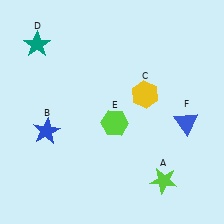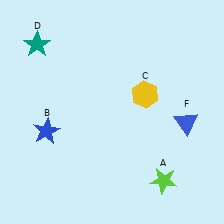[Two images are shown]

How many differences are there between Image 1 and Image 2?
There is 1 difference between the two images.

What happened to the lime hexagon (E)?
The lime hexagon (E) was removed in Image 2. It was in the bottom-right area of Image 1.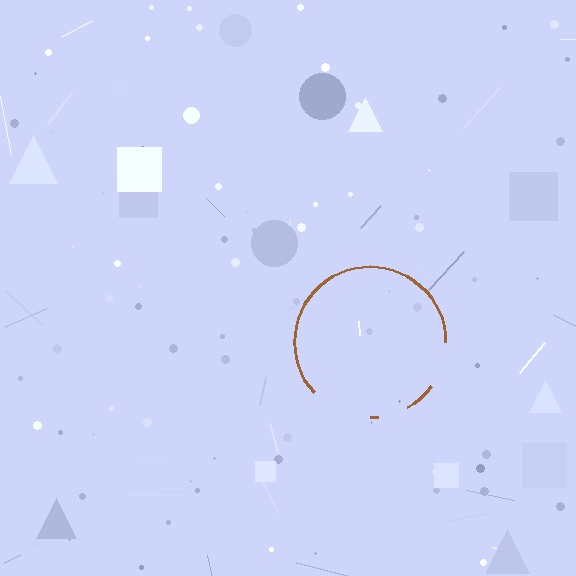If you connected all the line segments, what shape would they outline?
They would outline a circle.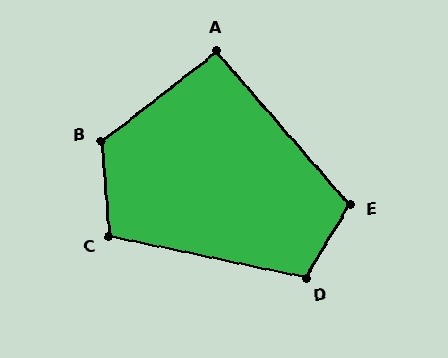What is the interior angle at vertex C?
Approximately 107 degrees (obtuse).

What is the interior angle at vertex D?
Approximately 109 degrees (obtuse).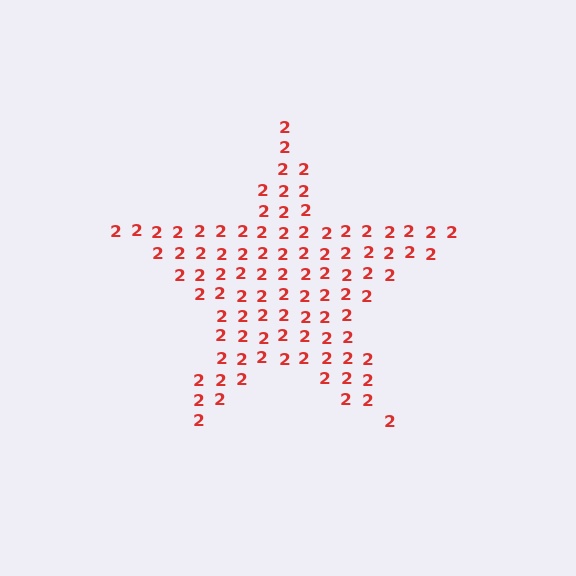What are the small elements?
The small elements are digit 2's.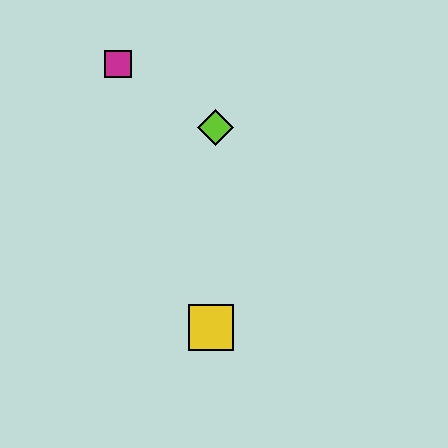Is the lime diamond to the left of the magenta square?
No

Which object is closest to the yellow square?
The lime diamond is closest to the yellow square.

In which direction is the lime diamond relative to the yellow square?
The lime diamond is above the yellow square.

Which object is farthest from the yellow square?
The magenta square is farthest from the yellow square.